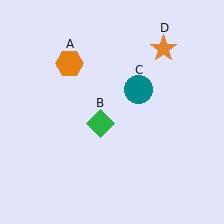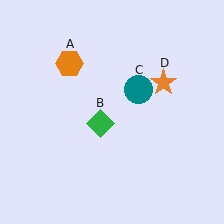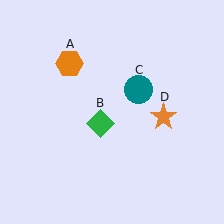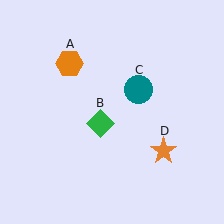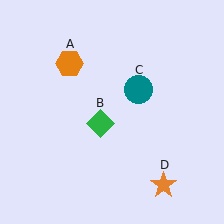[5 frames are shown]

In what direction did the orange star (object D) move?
The orange star (object D) moved down.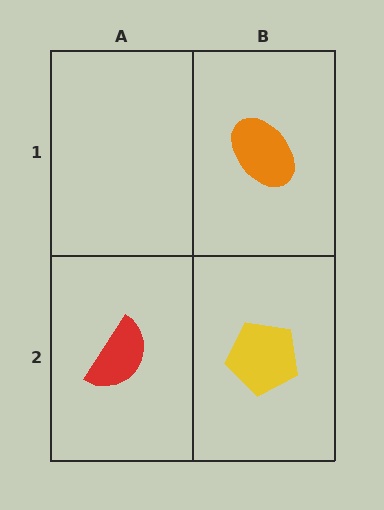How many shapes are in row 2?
2 shapes.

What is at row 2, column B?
A yellow pentagon.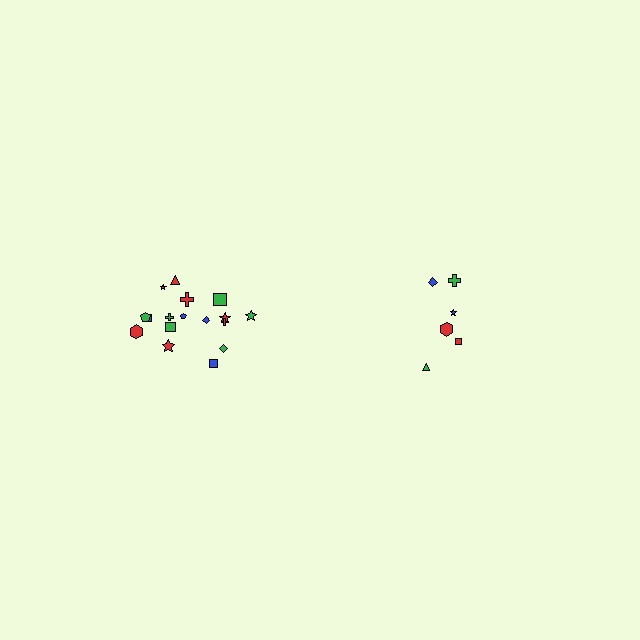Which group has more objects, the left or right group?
The left group.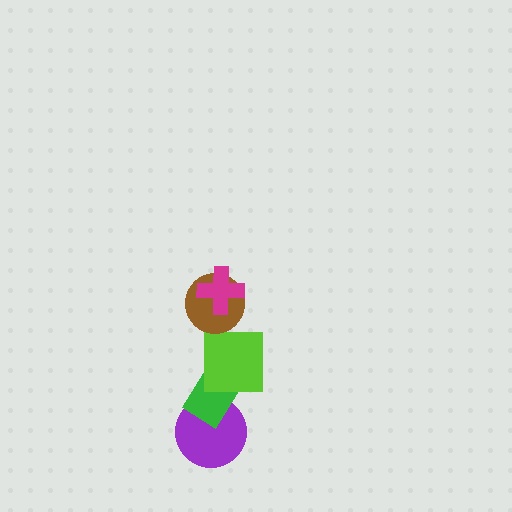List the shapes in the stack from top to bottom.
From top to bottom: the magenta cross, the brown circle, the lime square, the green rectangle, the purple circle.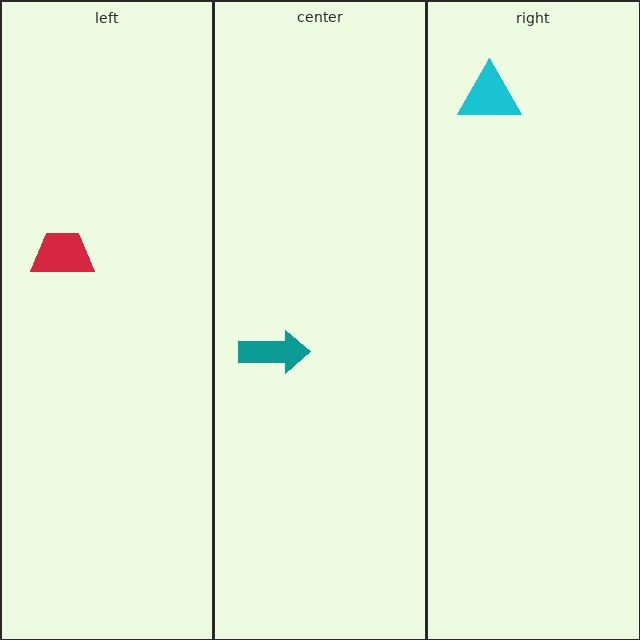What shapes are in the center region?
The teal arrow.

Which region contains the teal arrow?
The center region.